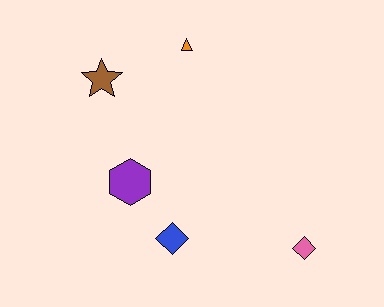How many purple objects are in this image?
There is 1 purple object.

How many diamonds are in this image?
There are 2 diamonds.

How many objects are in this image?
There are 5 objects.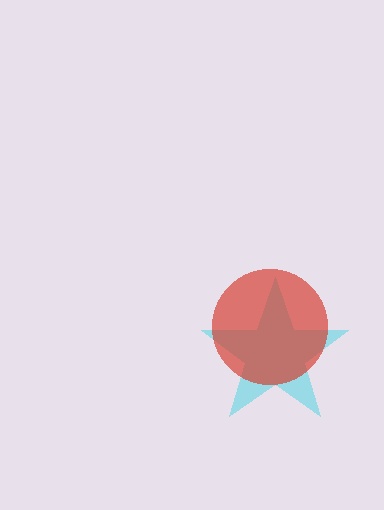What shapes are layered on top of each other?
The layered shapes are: a cyan star, a red circle.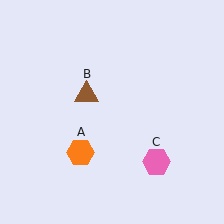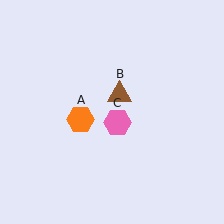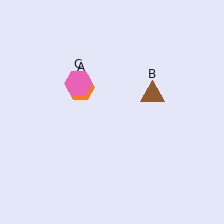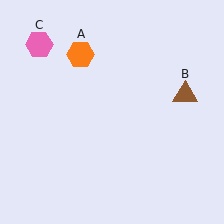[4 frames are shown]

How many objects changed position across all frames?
3 objects changed position: orange hexagon (object A), brown triangle (object B), pink hexagon (object C).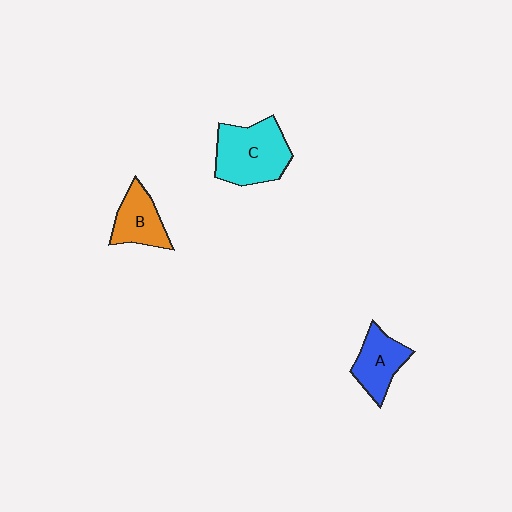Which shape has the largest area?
Shape C (cyan).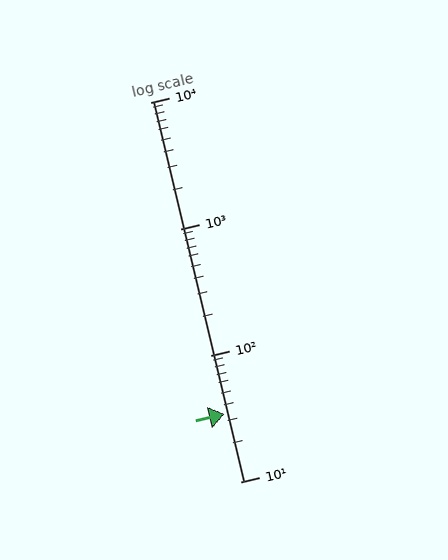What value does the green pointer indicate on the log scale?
The pointer indicates approximately 34.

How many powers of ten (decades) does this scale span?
The scale spans 3 decades, from 10 to 10000.